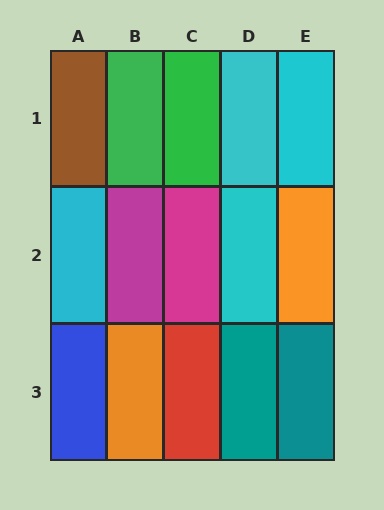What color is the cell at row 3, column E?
Teal.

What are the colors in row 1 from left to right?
Brown, green, green, cyan, cyan.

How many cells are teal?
2 cells are teal.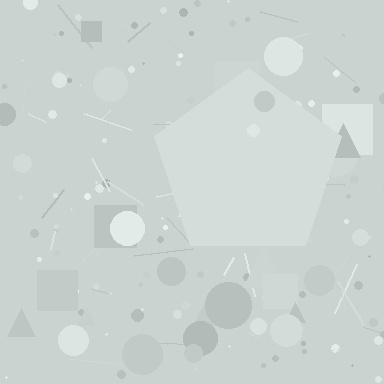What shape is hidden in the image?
A pentagon is hidden in the image.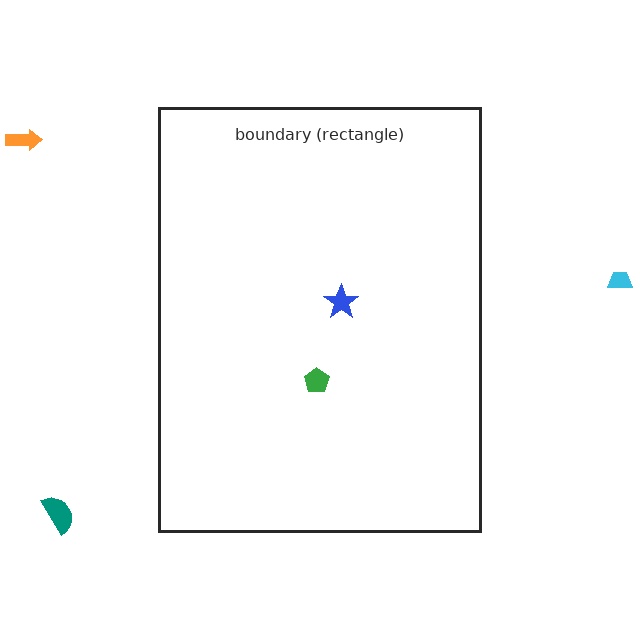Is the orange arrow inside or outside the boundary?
Outside.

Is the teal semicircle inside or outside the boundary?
Outside.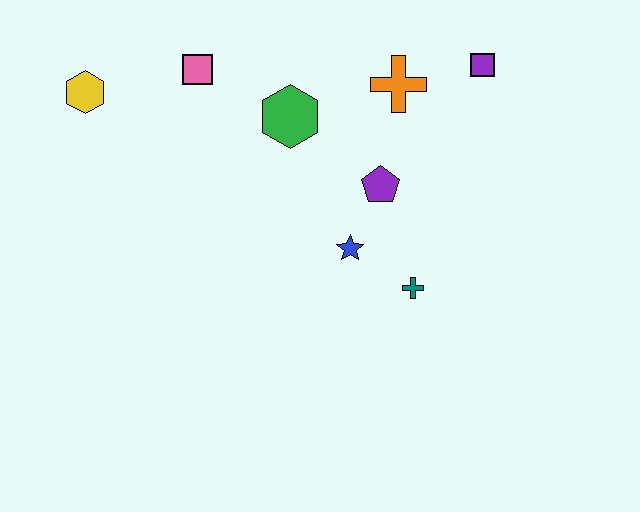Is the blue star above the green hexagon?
No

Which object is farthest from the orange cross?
The yellow hexagon is farthest from the orange cross.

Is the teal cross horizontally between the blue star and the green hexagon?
No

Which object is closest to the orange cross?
The purple square is closest to the orange cross.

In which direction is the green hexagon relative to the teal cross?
The green hexagon is above the teal cross.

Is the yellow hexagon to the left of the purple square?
Yes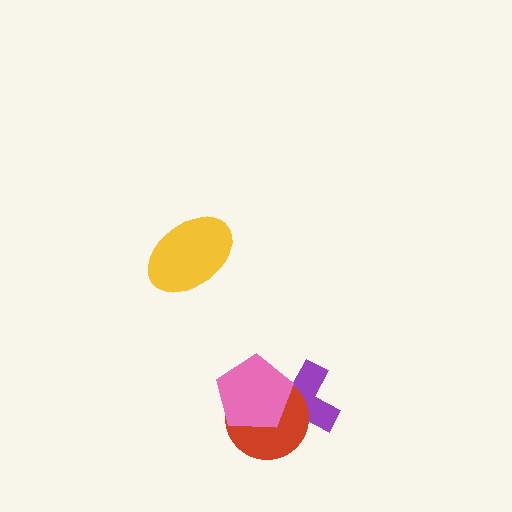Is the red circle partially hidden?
Yes, it is partially covered by another shape.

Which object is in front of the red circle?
The pink pentagon is in front of the red circle.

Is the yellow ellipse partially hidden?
No, no other shape covers it.